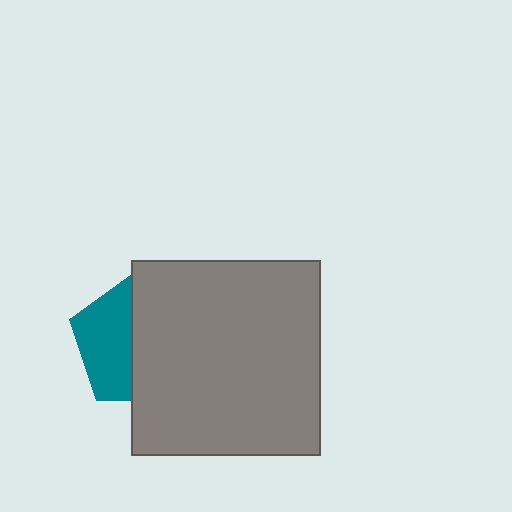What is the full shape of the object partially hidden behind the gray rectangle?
The partially hidden object is a teal pentagon.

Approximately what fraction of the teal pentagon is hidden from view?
Roughly 57% of the teal pentagon is hidden behind the gray rectangle.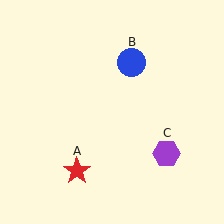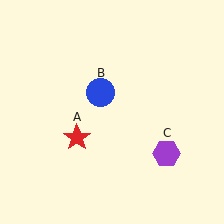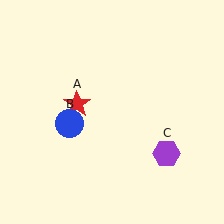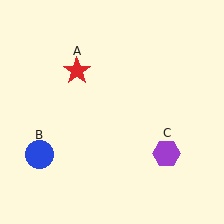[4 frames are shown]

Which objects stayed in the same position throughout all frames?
Purple hexagon (object C) remained stationary.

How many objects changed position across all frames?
2 objects changed position: red star (object A), blue circle (object B).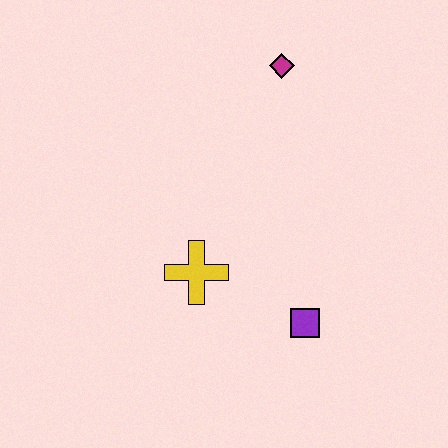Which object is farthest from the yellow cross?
The magenta diamond is farthest from the yellow cross.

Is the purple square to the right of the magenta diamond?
Yes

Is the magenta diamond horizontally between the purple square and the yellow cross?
Yes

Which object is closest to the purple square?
The yellow cross is closest to the purple square.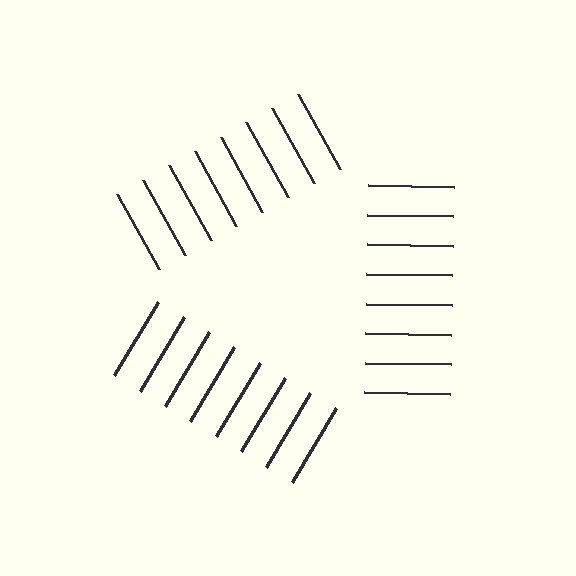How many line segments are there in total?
24 — 8 along each of the 3 edges.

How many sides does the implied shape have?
3 sides — the line-ends trace a triangle.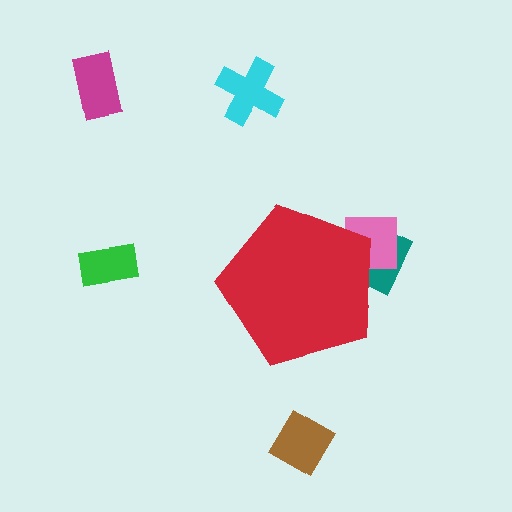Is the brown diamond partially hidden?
No, the brown diamond is fully visible.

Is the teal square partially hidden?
Yes, the teal square is partially hidden behind the red pentagon.